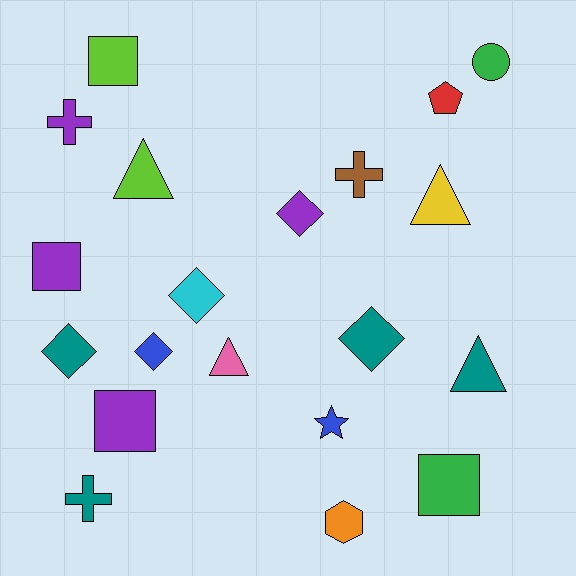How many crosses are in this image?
There are 3 crosses.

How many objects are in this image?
There are 20 objects.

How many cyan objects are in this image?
There is 1 cyan object.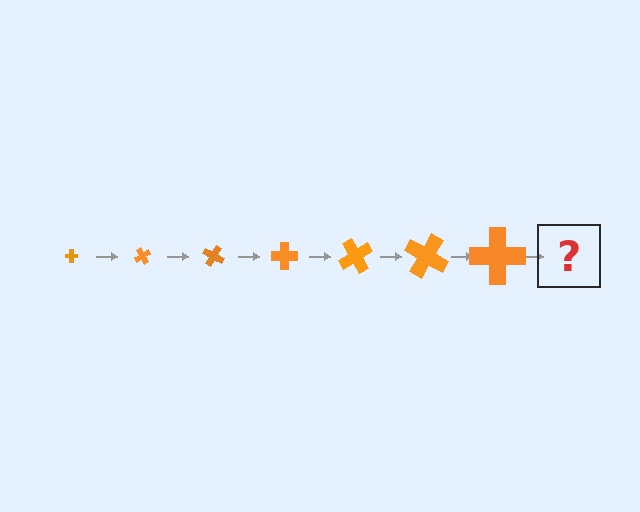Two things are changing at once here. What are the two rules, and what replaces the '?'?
The two rules are that the cross grows larger each step and it rotates 60 degrees each step. The '?' should be a cross, larger than the previous one and rotated 420 degrees from the start.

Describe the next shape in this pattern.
It should be a cross, larger than the previous one and rotated 420 degrees from the start.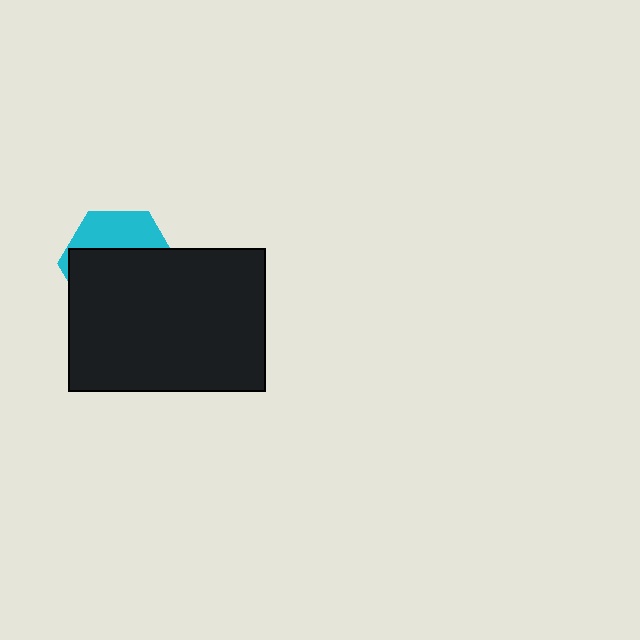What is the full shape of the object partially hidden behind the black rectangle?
The partially hidden object is a cyan hexagon.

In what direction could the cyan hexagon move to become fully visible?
The cyan hexagon could move up. That would shift it out from behind the black rectangle entirely.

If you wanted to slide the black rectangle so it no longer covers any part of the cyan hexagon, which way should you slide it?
Slide it down — that is the most direct way to separate the two shapes.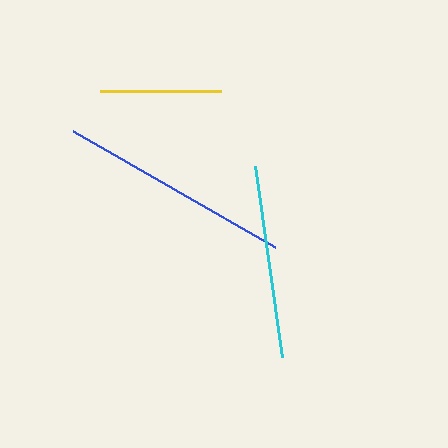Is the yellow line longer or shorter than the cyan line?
The cyan line is longer than the yellow line.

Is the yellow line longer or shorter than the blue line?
The blue line is longer than the yellow line.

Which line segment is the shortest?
The yellow line is the shortest at approximately 122 pixels.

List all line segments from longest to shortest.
From longest to shortest: blue, cyan, yellow.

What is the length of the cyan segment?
The cyan segment is approximately 192 pixels long.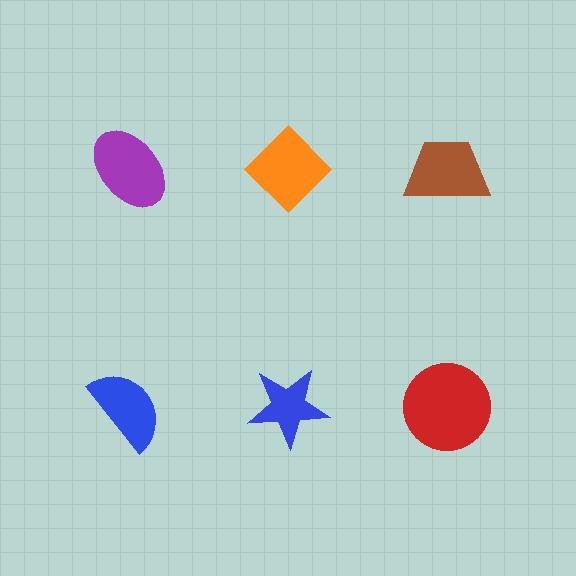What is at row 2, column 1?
A blue semicircle.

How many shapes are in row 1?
3 shapes.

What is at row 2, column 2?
A blue star.